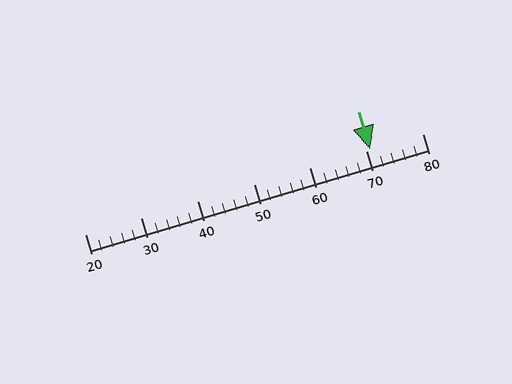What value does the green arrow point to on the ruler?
The green arrow points to approximately 71.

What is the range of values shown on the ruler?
The ruler shows values from 20 to 80.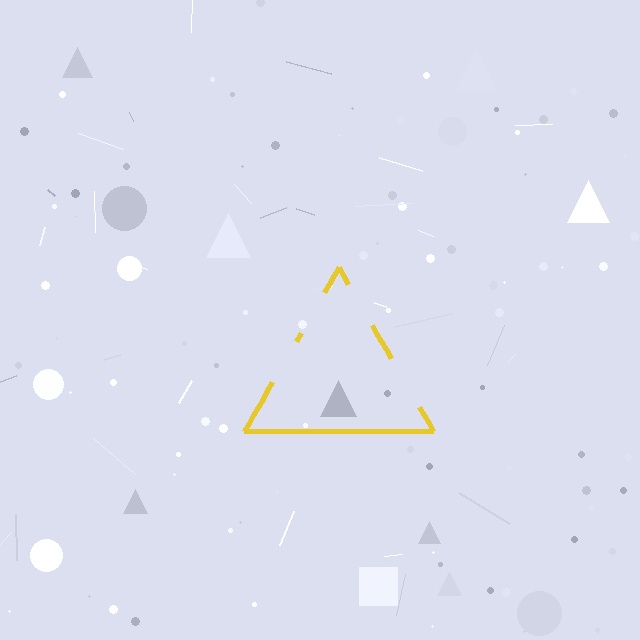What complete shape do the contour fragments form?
The contour fragments form a triangle.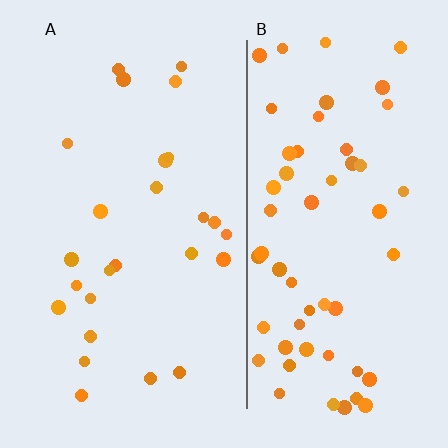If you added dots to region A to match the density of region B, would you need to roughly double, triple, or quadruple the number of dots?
Approximately double.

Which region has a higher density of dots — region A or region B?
B (the right).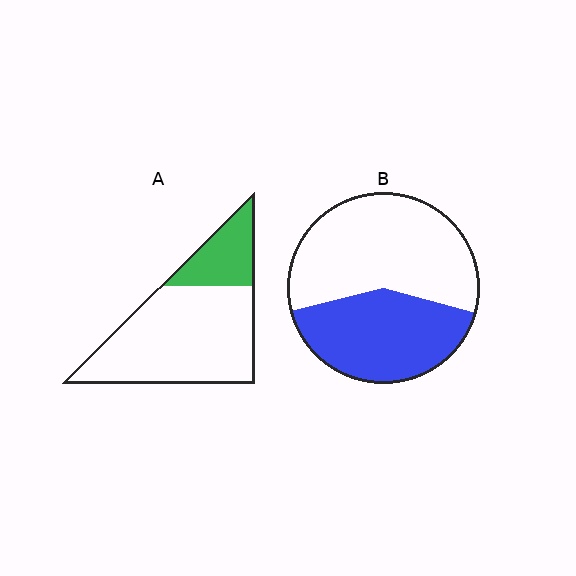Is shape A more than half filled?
No.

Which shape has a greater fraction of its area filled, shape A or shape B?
Shape B.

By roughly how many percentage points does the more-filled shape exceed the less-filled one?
By roughly 20 percentage points (B over A).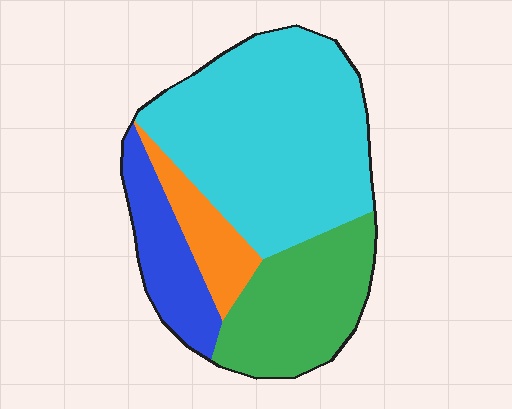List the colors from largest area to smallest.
From largest to smallest: cyan, green, blue, orange.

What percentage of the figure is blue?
Blue covers roughly 15% of the figure.